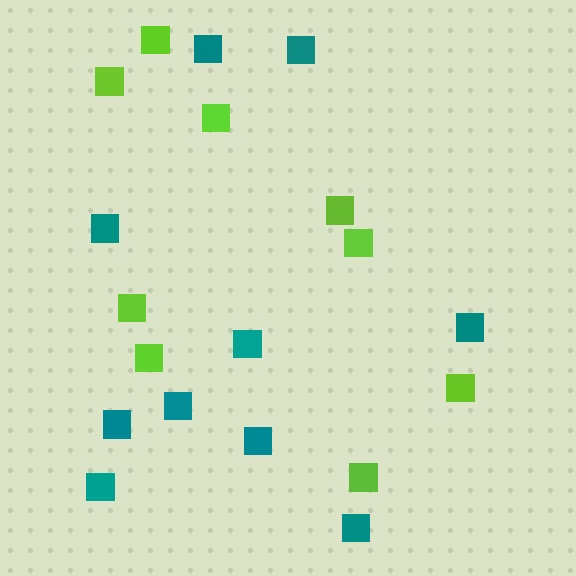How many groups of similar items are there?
There are 2 groups: one group of teal squares (10) and one group of lime squares (9).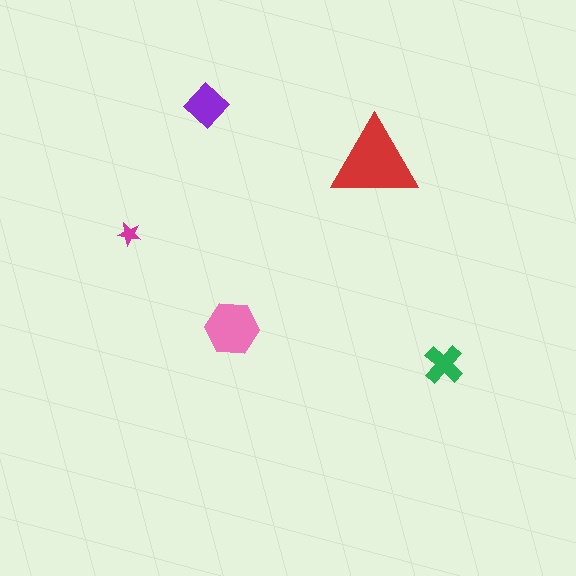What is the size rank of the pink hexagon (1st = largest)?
2nd.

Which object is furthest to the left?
The magenta star is leftmost.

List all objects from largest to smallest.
The red triangle, the pink hexagon, the purple diamond, the green cross, the magenta star.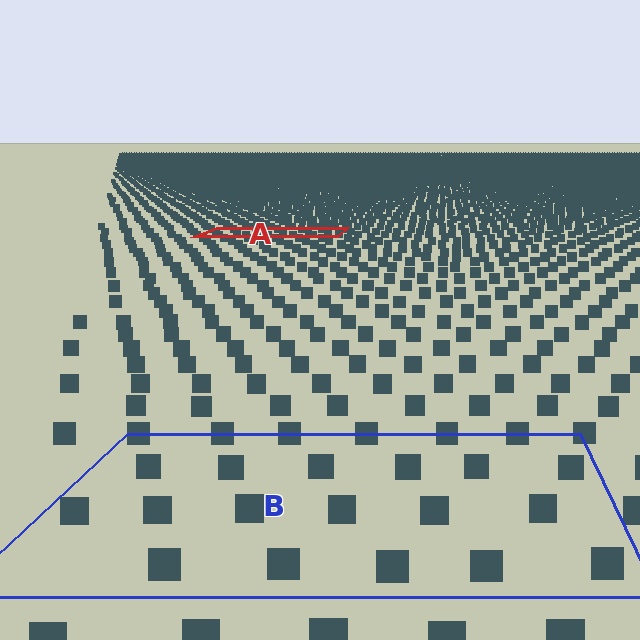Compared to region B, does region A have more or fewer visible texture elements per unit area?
Region A has more texture elements per unit area — they are packed more densely because it is farther away.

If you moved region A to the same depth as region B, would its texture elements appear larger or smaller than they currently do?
They would appear larger. At a closer depth, the same texture elements are projected at a bigger on-screen size.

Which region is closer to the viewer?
Region B is closer. The texture elements there are larger and more spread out.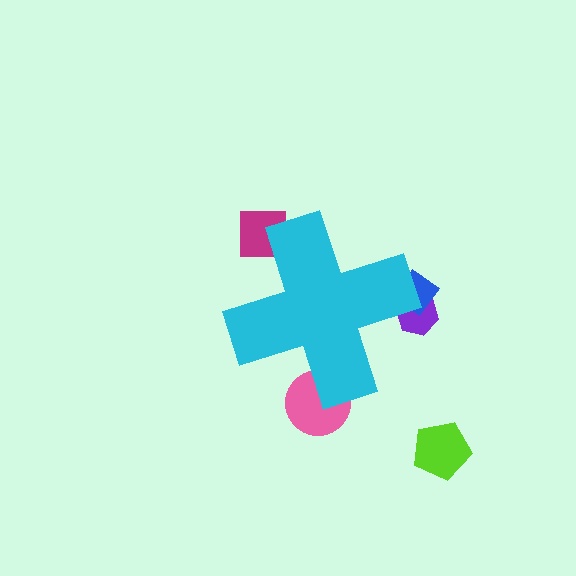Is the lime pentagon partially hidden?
No, the lime pentagon is fully visible.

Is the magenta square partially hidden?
Yes, the magenta square is partially hidden behind the cyan cross.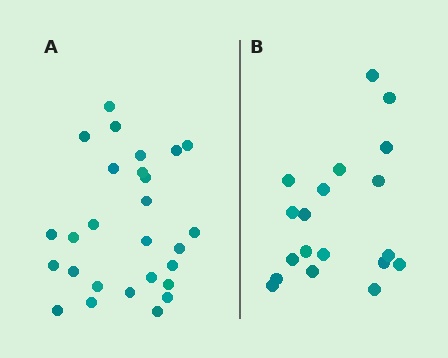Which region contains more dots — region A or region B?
Region A (the left region) has more dots.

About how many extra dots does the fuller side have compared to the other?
Region A has roughly 8 or so more dots than region B.